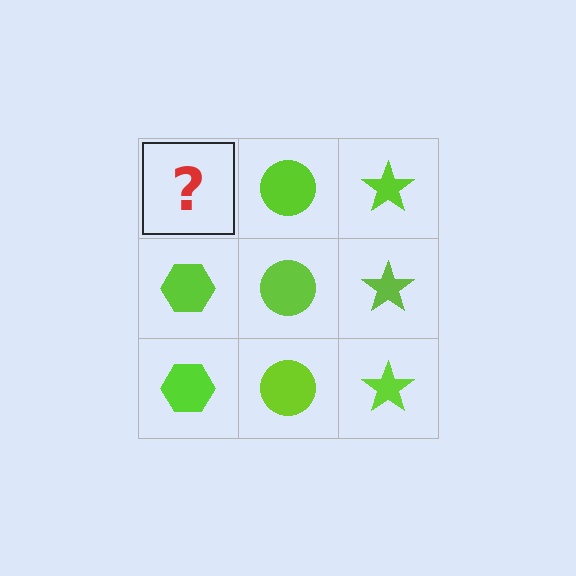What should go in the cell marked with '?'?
The missing cell should contain a lime hexagon.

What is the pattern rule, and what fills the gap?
The rule is that each column has a consistent shape. The gap should be filled with a lime hexagon.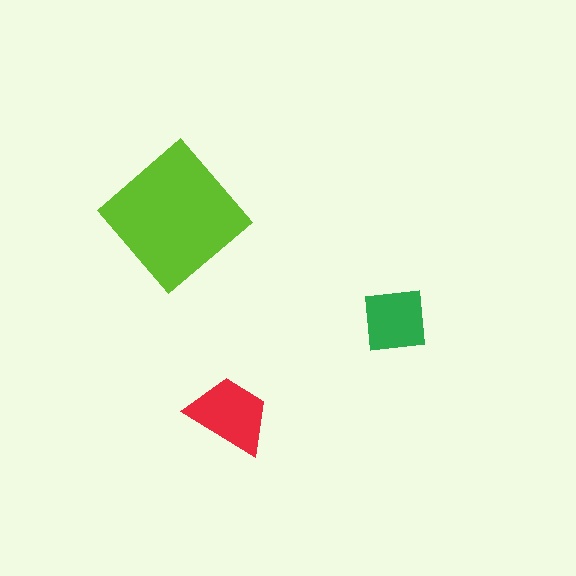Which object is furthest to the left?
The lime diamond is leftmost.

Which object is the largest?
The lime diamond.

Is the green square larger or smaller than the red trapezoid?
Smaller.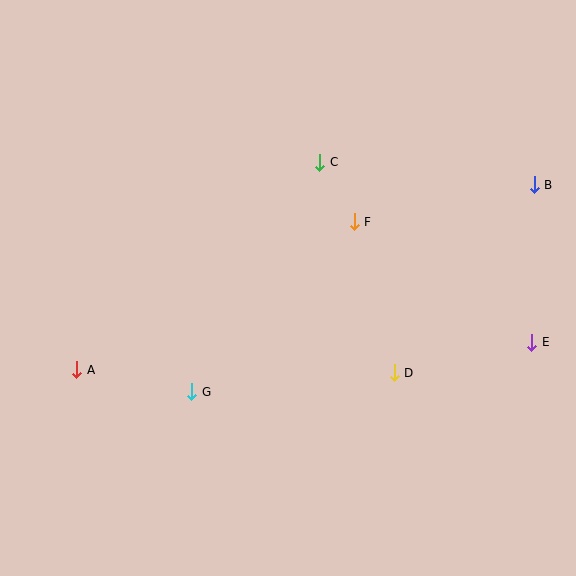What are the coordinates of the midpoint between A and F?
The midpoint between A and F is at (215, 296).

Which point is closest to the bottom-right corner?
Point E is closest to the bottom-right corner.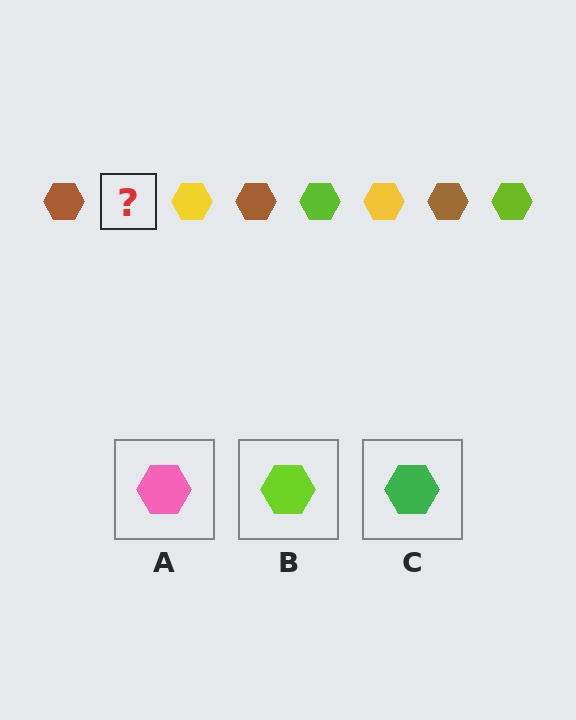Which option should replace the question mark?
Option B.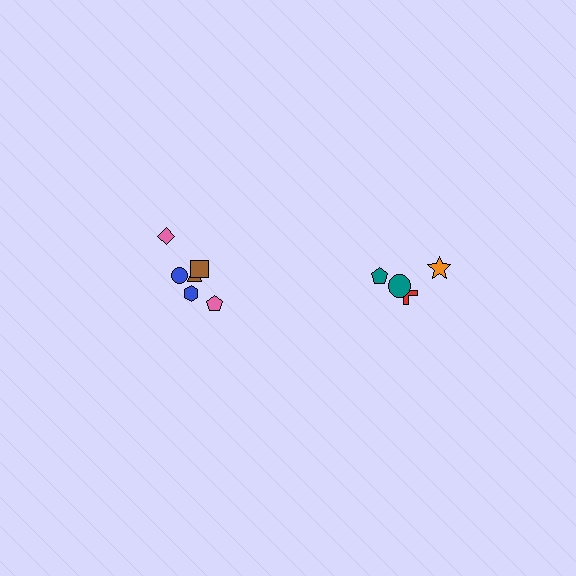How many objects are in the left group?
There are 6 objects.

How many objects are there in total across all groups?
There are 10 objects.